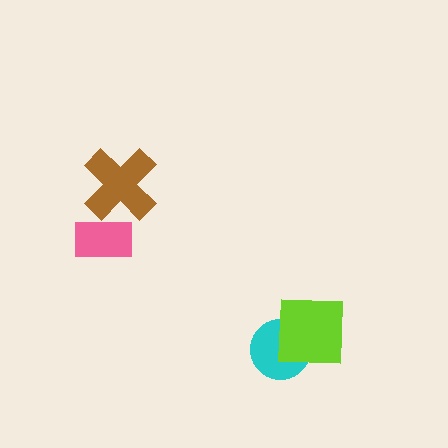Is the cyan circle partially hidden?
Yes, it is partially covered by another shape.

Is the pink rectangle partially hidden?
No, no other shape covers it.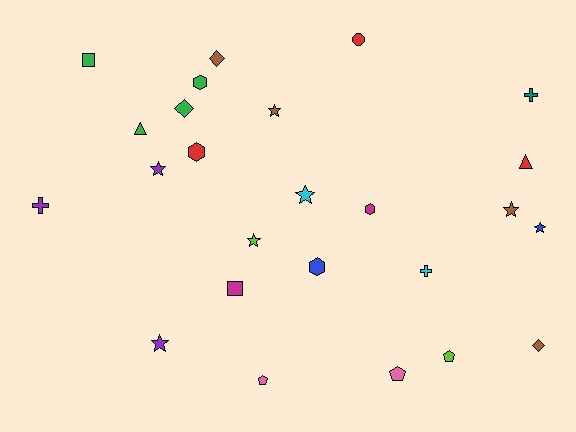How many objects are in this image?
There are 25 objects.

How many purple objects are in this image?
There are 3 purple objects.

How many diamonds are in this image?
There are 3 diamonds.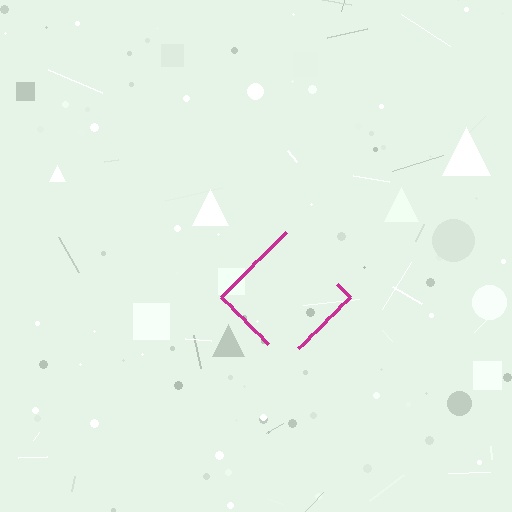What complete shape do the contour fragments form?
The contour fragments form a diamond.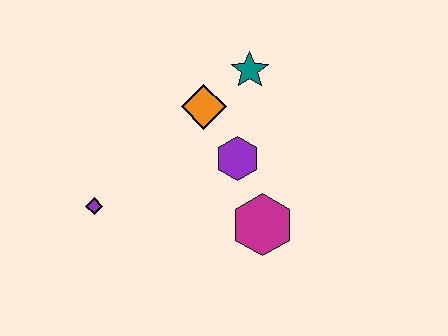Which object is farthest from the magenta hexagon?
The purple diamond is farthest from the magenta hexagon.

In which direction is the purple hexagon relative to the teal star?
The purple hexagon is below the teal star.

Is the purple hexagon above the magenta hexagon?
Yes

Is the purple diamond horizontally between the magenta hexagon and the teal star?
No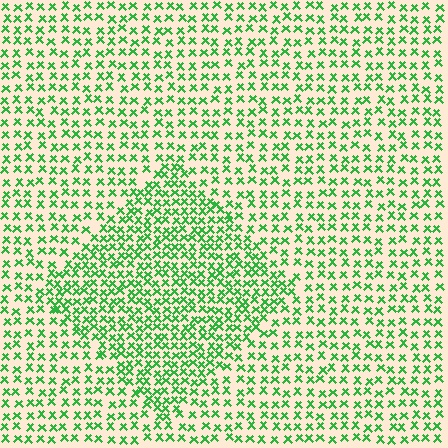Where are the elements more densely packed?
The elements are more densely packed inside the diamond boundary.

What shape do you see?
I see a diamond.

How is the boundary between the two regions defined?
The boundary is defined by a change in element density (approximately 1.7x ratio). All elements are the same color, size, and shape.